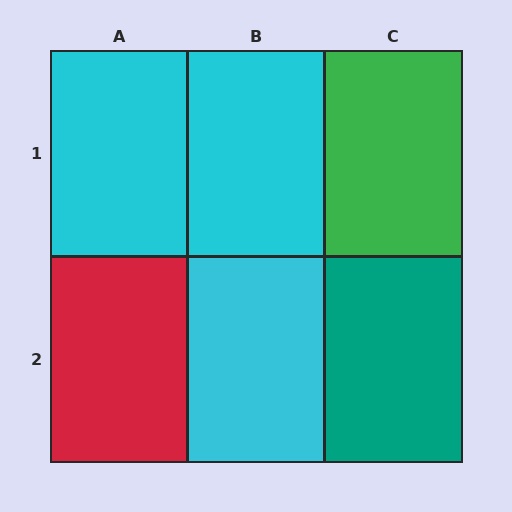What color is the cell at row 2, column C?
Teal.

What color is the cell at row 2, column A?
Red.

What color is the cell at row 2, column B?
Cyan.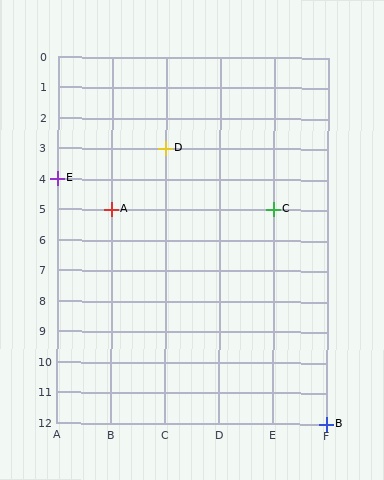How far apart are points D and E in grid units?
Points D and E are 2 columns and 1 row apart (about 2.2 grid units diagonally).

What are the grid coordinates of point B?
Point B is at grid coordinates (F, 12).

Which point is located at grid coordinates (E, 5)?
Point C is at (E, 5).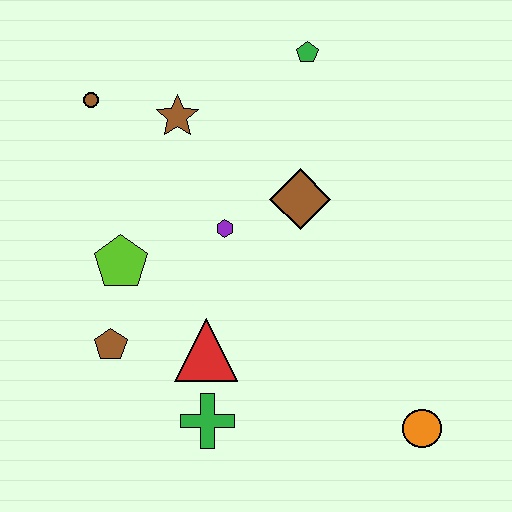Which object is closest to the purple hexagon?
The brown diamond is closest to the purple hexagon.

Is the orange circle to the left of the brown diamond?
No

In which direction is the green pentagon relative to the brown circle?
The green pentagon is to the right of the brown circle.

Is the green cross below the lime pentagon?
Yes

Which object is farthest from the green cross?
The green pentagon is farthest from the green cross.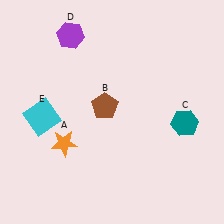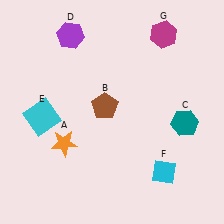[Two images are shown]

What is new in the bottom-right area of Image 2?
A cyan diamond (F) was added in the bottom-right area of Image 2.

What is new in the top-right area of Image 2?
A magenta hexagon (G) was added in the top-right area of Image 2.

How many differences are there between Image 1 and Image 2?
There are 2 differences between the two images.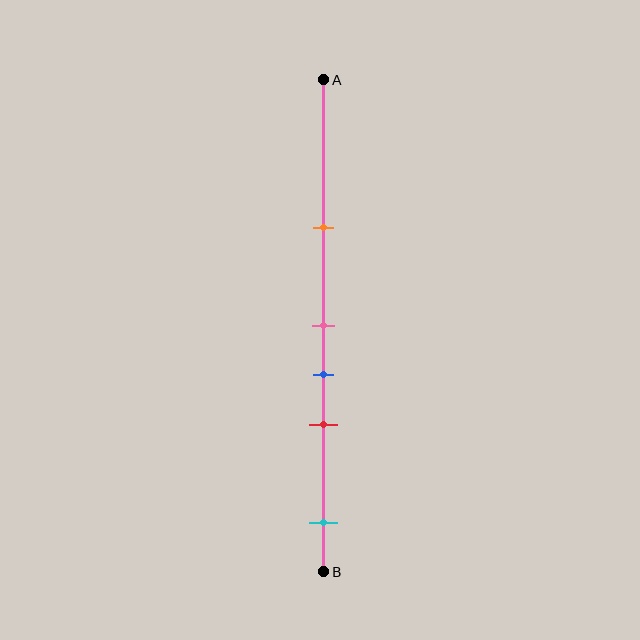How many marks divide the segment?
There are 5 marks dividing the segment.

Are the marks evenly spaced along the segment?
No, the marks are not evenly spaced.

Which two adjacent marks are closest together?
The pink and blue marks are the closest adjacent pair.